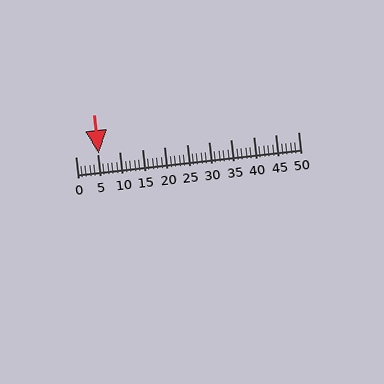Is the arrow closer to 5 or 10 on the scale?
The arrow is closer to 5.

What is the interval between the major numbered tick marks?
The major tick marks are spaced 5 units apart.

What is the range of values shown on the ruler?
The ruler shows values from 0 to 50.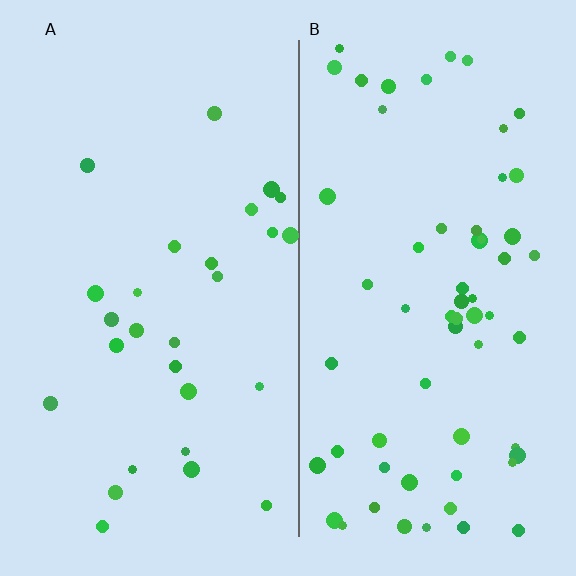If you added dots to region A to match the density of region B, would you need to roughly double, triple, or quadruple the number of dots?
Approximately double.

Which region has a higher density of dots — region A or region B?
B (the right).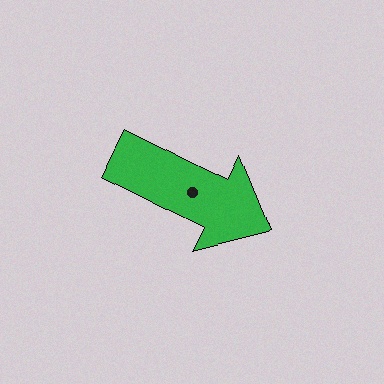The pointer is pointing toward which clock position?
Roughly 4 o'clock.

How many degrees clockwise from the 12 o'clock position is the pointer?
Approximately 117 degrees.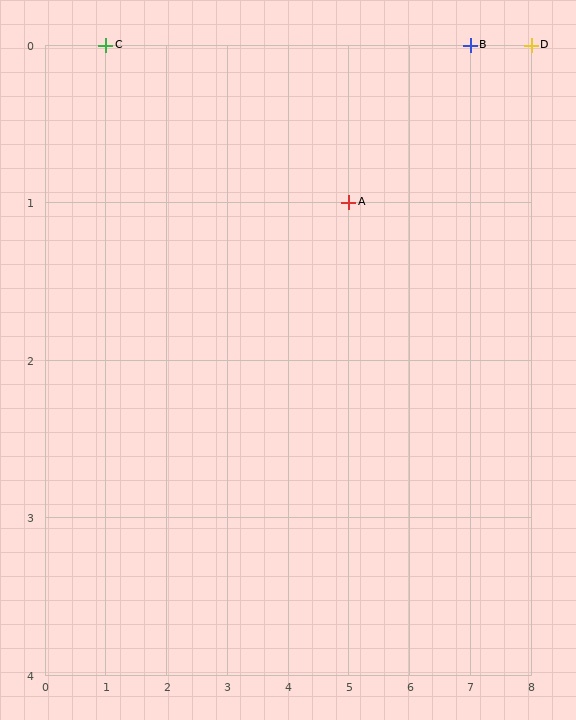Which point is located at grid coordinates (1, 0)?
Point C is at (1, 0).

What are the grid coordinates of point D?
Point D is at grid coordinates (8, 0).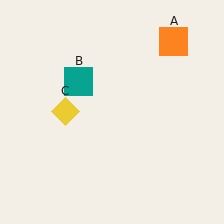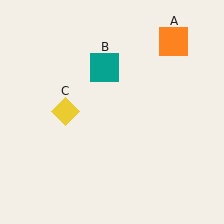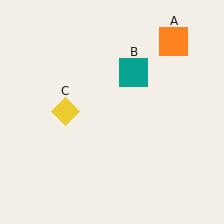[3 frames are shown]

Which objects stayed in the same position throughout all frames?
Orange square (object A) and yellow diamond (object C) remained stationary.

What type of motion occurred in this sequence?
The teal square (object B) rotated clockwise around the center of the scene.